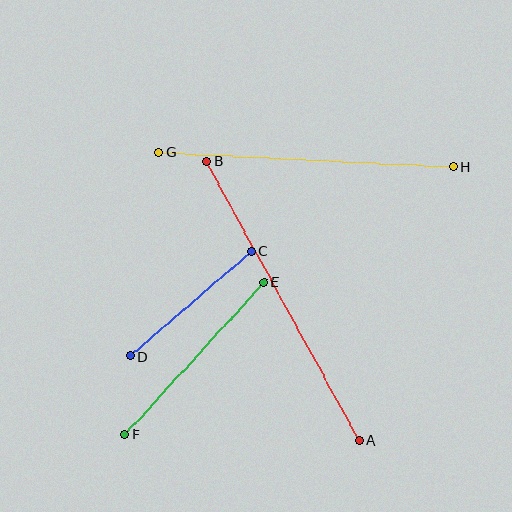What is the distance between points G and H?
The distance is approximately 295 pixels.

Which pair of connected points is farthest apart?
Points A and B are farthest apart.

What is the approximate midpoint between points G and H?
The midpoint is at approximately (306, 160) pixels.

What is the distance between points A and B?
The distance is approximately 318 pixels.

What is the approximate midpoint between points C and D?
The midpoint is at approximately (191, 304) pixels.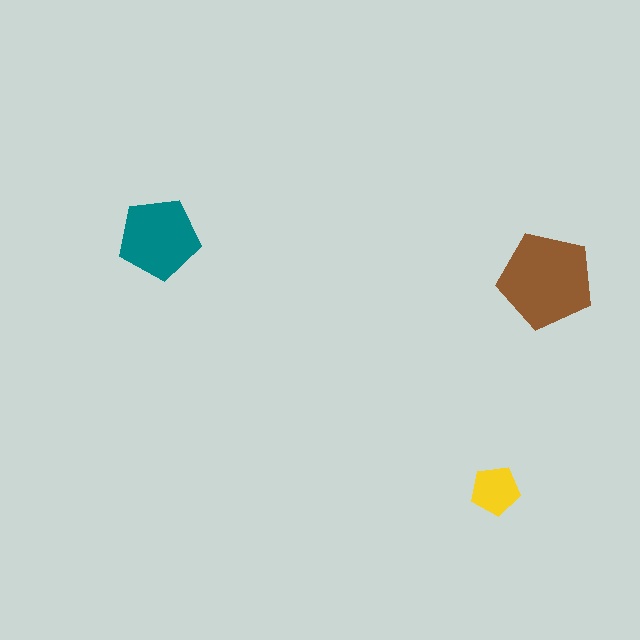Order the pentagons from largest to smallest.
the brown one, the teal one, the yellow one.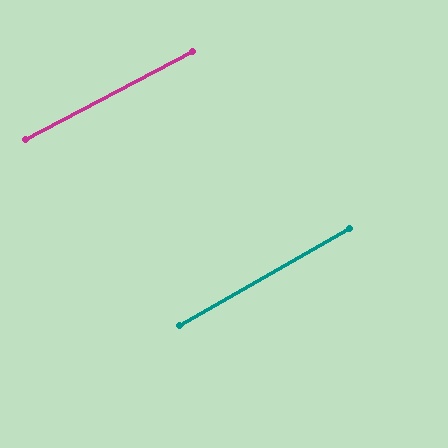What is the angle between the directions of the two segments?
Approximately 2 degrees.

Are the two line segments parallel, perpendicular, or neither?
Parallel — their directions differ by only 1.8°.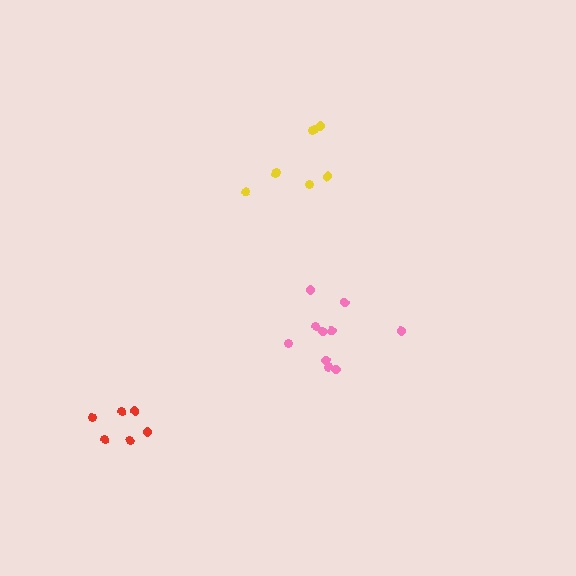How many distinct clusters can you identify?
There are 3 distinct clusters.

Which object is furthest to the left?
The red cluster is leftmost.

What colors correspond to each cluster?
The clusters are colored: red, pink, yellow.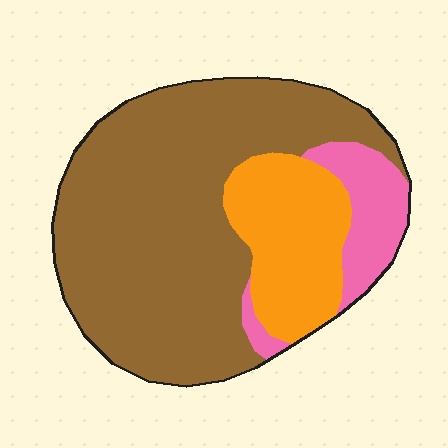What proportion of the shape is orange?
Orange takes up about one fifth (1/5) of the shape.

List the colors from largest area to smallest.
From largest to smallest: brown, orange, pink.